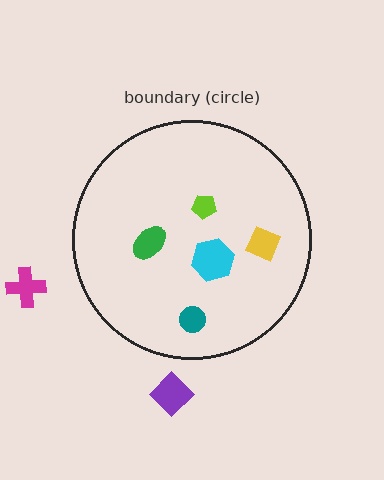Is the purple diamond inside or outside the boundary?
Outside.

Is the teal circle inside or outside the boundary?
Inside.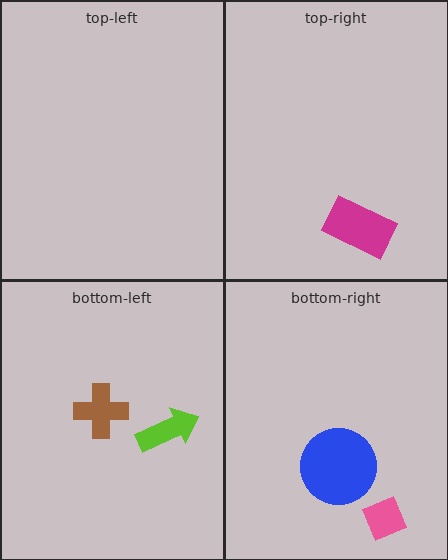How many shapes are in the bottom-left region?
2.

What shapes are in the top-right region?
The magenta rectangle.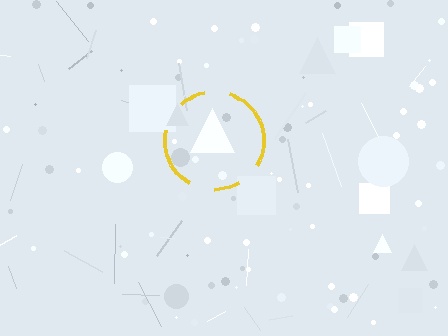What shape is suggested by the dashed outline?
The dashed outline suggests a circle.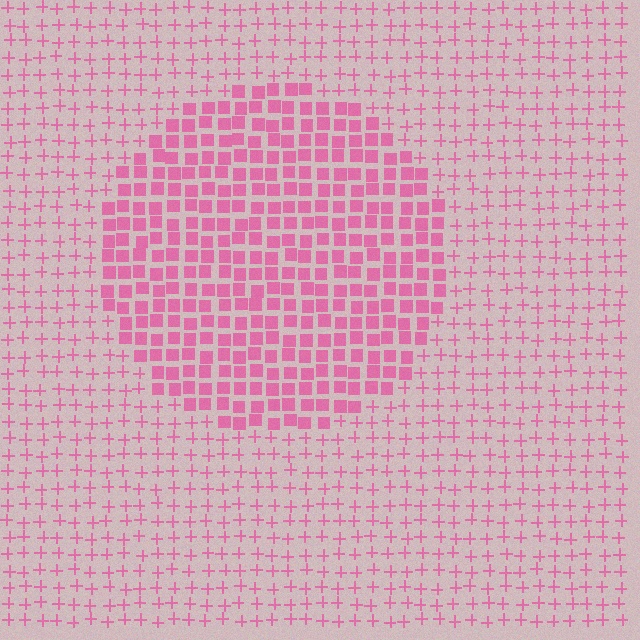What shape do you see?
I see a circle.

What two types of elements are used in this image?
The image uses squares inside the circle region and plus signs outside it.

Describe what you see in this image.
The image is filled with small pink elements arranged in a uniform grid. A circle-shaped region contains squares, while the surrounding area contains plus signs. The boundary is defined purely by the change in element shape.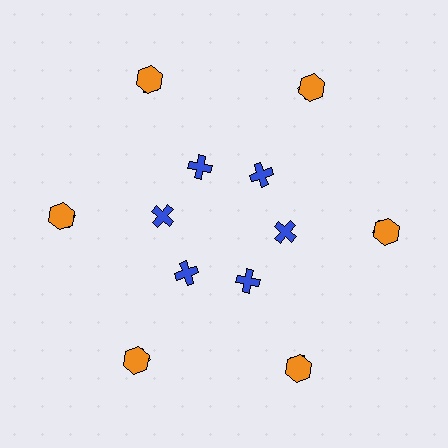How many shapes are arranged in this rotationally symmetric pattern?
There are 18 shapes, arranged in 6 groups of 3.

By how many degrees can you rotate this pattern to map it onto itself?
The pattern maps onto itself every 60 degrees of rotation.